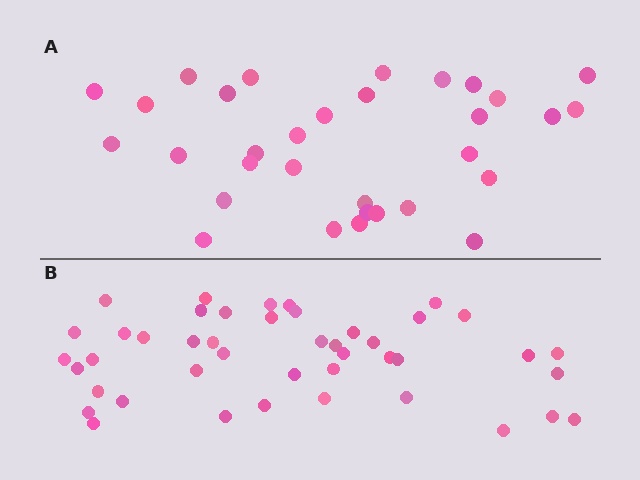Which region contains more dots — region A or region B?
Region B (the bottom region) has more dots.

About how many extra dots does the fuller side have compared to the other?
Region B has roughly 12 or so more dots than region A.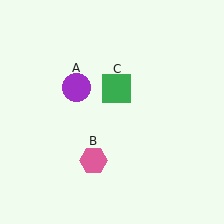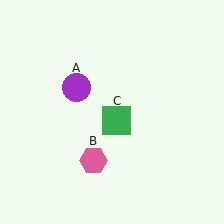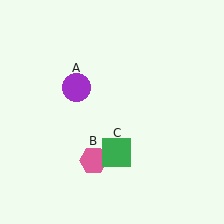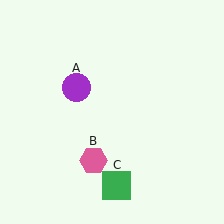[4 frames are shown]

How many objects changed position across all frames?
1 object changed position: green square (object C).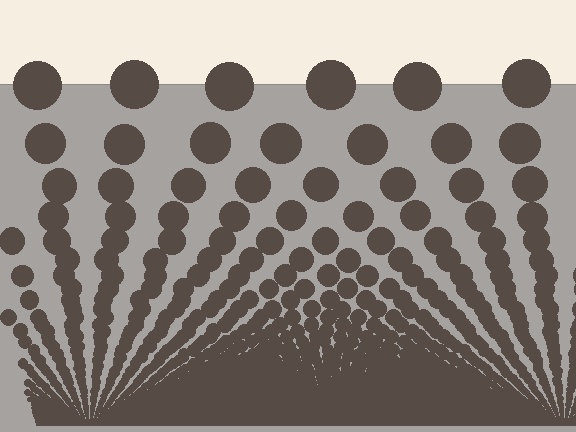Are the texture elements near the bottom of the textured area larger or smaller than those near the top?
Smaller. The gradient is inverted — elements near the bottom are smaller and denser.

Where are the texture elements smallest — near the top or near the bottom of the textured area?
Near the bottom.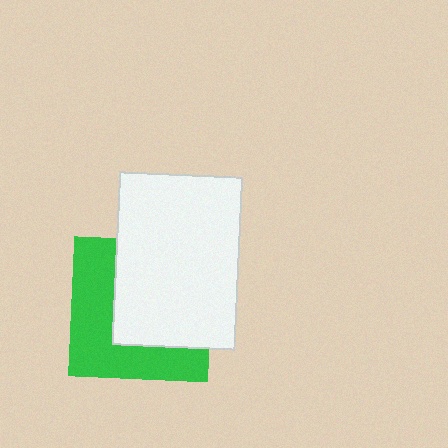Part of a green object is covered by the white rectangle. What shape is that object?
It is a square.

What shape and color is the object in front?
The object in front is a white rectangle.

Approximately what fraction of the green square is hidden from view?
Roughly 53% of the green square is hidden behind the white rectangle.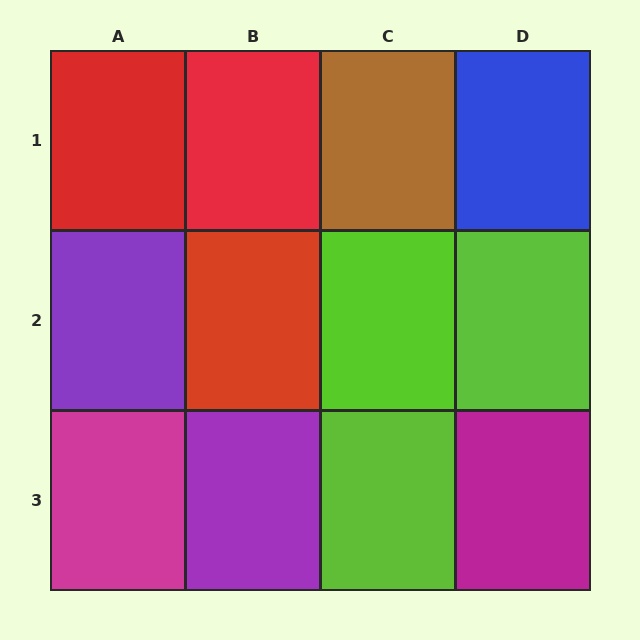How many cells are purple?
2 cells are purple.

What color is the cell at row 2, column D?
Lime.